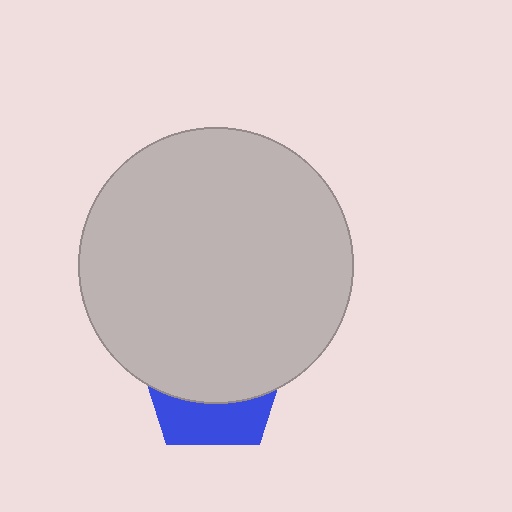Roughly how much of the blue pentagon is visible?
A small part of it is visible (roughly 34%).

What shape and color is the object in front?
The object in front is a light gray circle.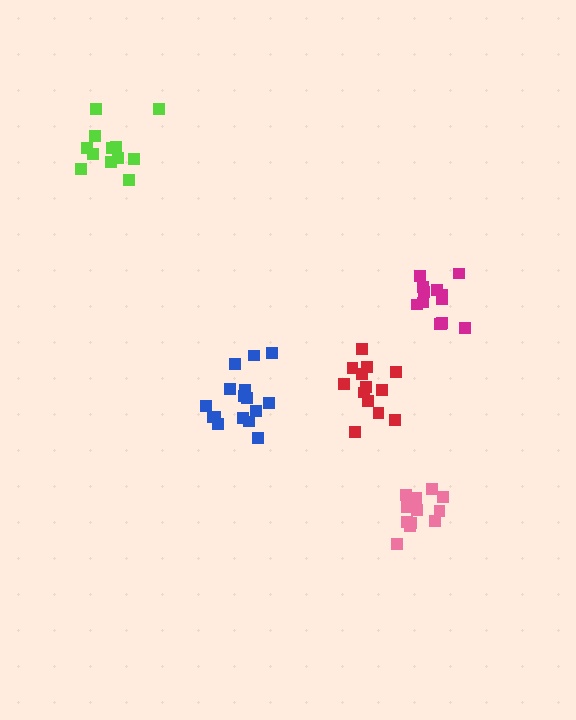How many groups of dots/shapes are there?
There are 5 groups.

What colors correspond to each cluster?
The clusters are colored: blue, red, lime, pink, magenta.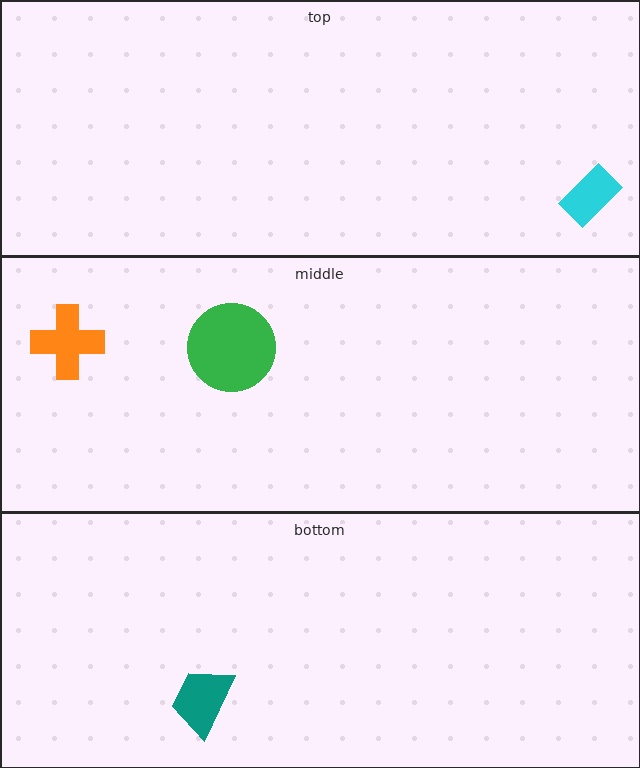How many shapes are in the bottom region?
1.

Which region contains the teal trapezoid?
The bottom region.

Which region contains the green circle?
The middle region.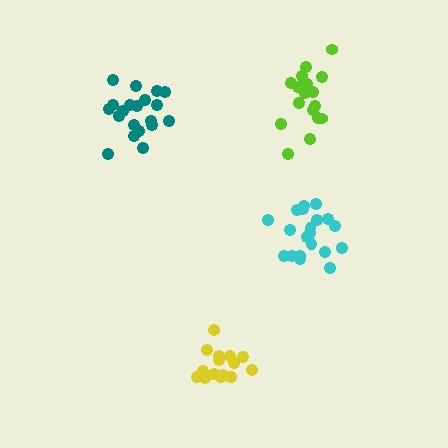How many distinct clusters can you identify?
There are 4 distinct clusters.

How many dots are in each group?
Group 1: 20 dots, Group 2: 20 dots, Group 3: 18 dots, Group 4: 15 dots (73 total).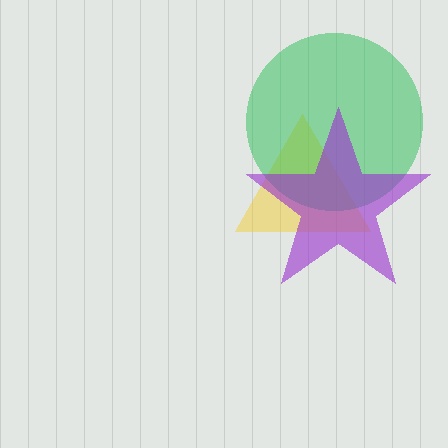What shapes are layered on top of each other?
The layered shapes are: a yellow triangle, a green circle, a purple star.